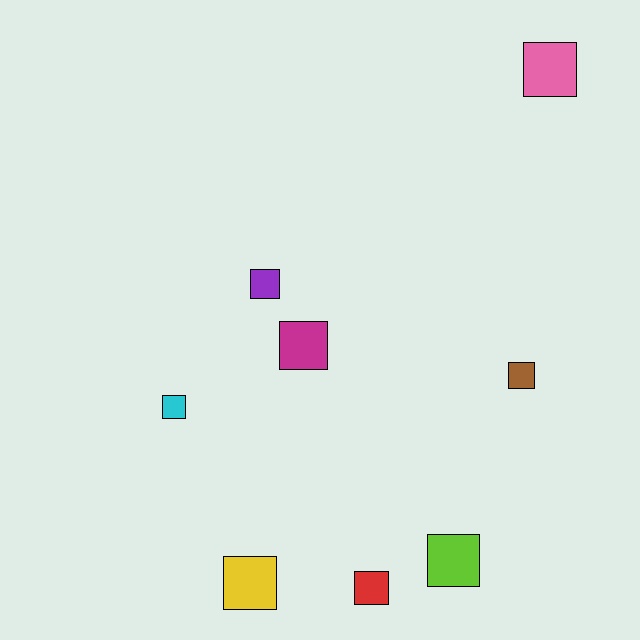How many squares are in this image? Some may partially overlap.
There are 8 squares.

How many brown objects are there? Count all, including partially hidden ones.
There is 1 brown object.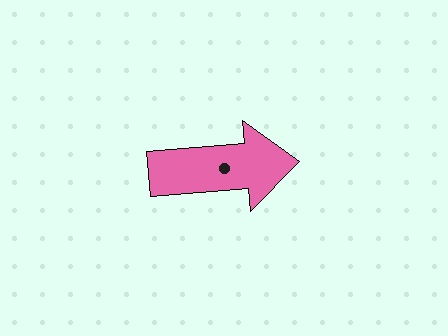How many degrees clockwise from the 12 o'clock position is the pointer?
Approximately 85 degrees.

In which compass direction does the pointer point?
East.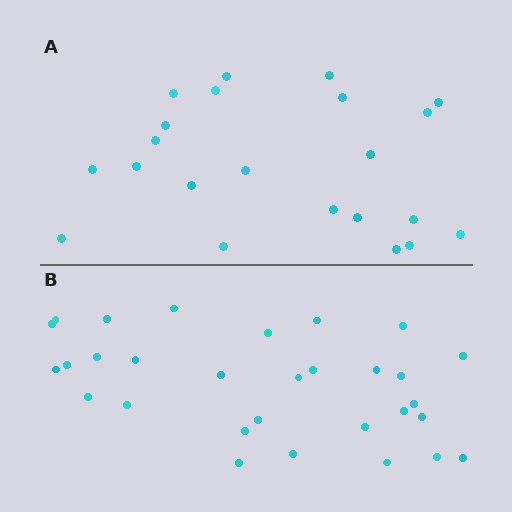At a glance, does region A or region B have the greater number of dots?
Region B (the bottom region) has more dots.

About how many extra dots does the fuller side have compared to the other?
Region B has roughly 8 or so more dots than region A.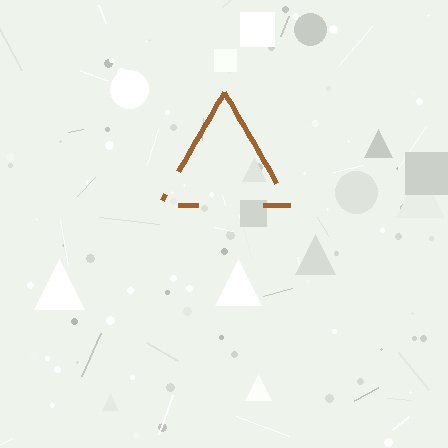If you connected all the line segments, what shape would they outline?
They would outline a triangle.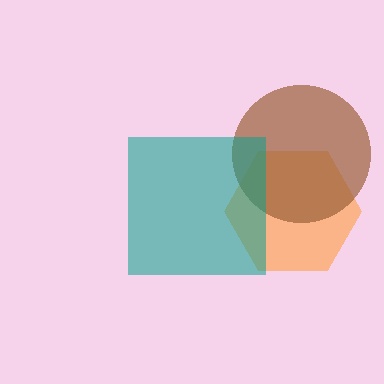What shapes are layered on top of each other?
The layered shapes are: an orange hexagon, a brown circle, a teal square.